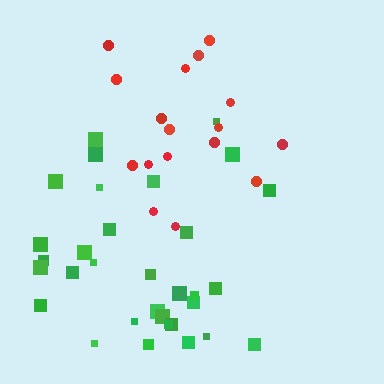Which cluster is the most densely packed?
Green.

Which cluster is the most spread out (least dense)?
Red.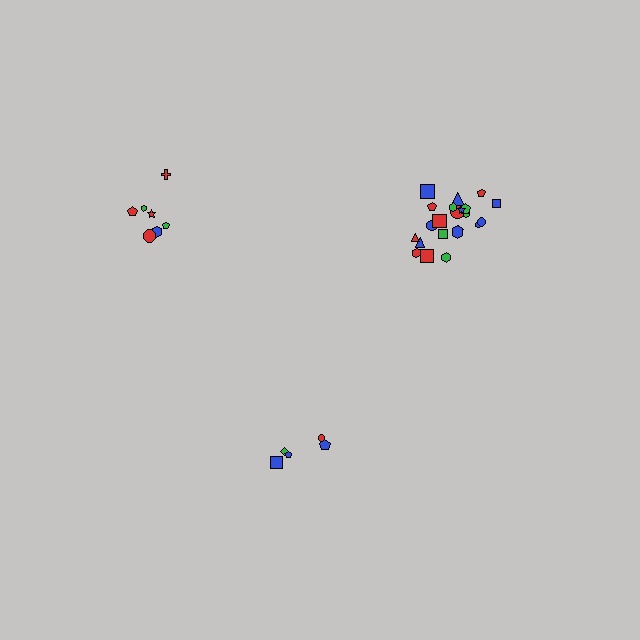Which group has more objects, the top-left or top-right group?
The top-right group.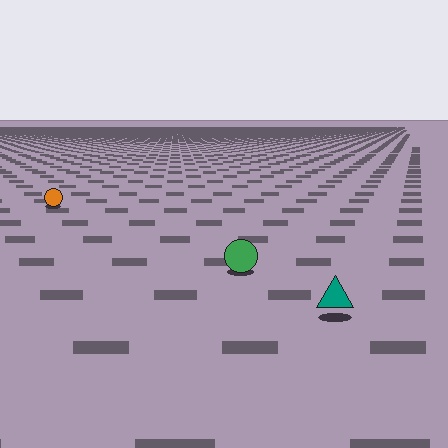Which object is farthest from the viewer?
The orange circle is farthest from the viewer. It appears smaller and the ground texture around it is denser.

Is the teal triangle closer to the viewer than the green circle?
Yes. The teal triangle is closer — you can tell from the texture gradient: the ground texture is coarser near it.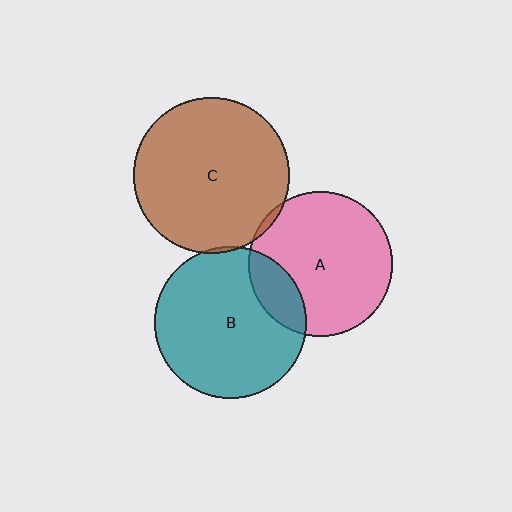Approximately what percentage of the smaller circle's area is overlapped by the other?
Approximately 5%.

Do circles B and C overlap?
Yes.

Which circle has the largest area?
Circle C (brown).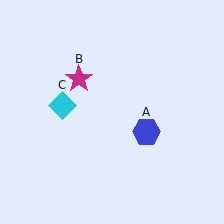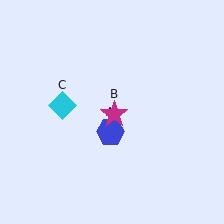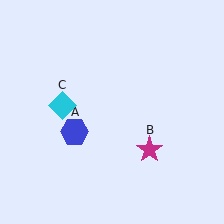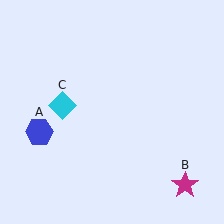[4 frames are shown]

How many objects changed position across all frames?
2 objects changed position: blue hexagon (object A), magenta star (object B).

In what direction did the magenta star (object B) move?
The magenta star (object B) moved down and to the right.